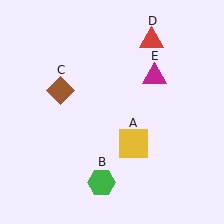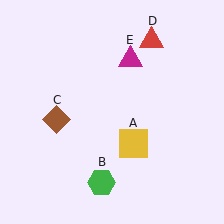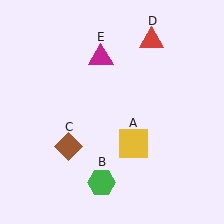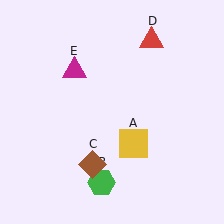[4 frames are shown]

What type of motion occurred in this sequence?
The brown diamond (object C), magenta triangle (object E) rotated counterclockwise around the center of the scene.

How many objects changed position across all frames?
2 objects changed position: brown diamond (object C), magenta triangle (object E).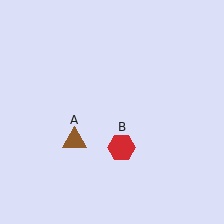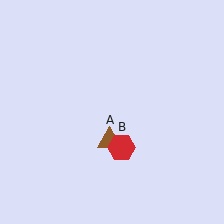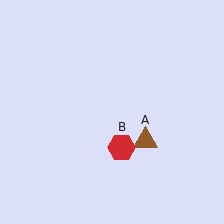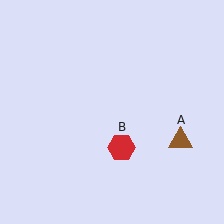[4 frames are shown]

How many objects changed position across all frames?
1 object changed position: brown triangle (object A).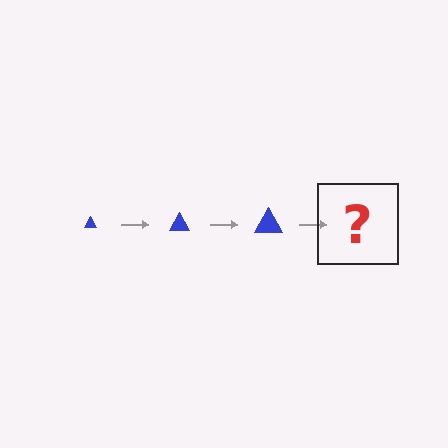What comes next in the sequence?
The next element should be a blue triangle, larger than the previous one.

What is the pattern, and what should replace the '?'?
The pattern is that the triangle gets progressively larger each step. The '?' should be a blue triangle, larger than the previous one.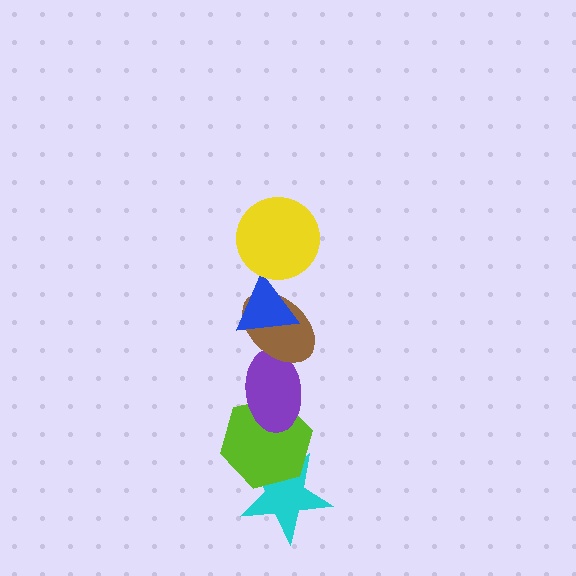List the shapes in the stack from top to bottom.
From top to bottom: the yellow circle, the blue triangle, the brown ellipse, the purple ellipse, the lime hexagon, the cyan star.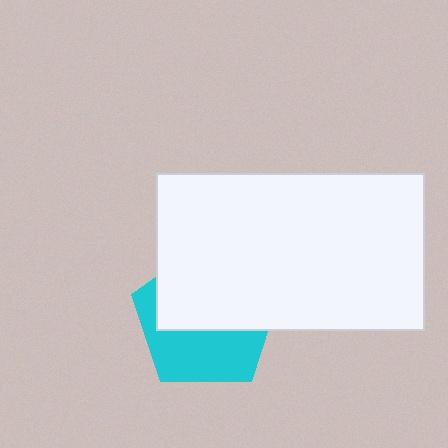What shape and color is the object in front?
The object in front is a white rectangle.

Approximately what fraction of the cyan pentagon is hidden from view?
Roughly 56% of the cyan pentagon is hidden behind the white rectangle.